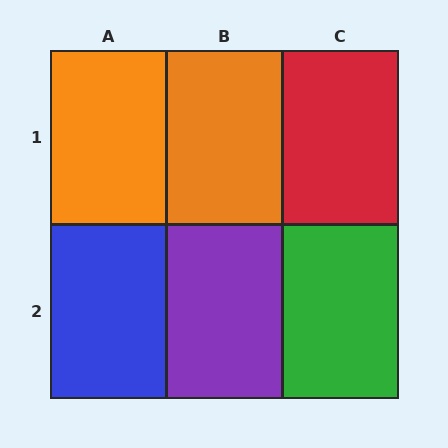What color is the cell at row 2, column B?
Purple.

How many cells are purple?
1 cell is purple.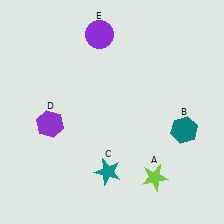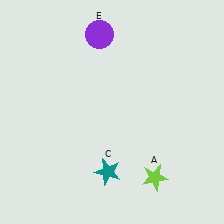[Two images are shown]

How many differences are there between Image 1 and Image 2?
There are 2 differences between the two images.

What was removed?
The teal hexagon (B), the purple hexagon (D) were removed in Image 2.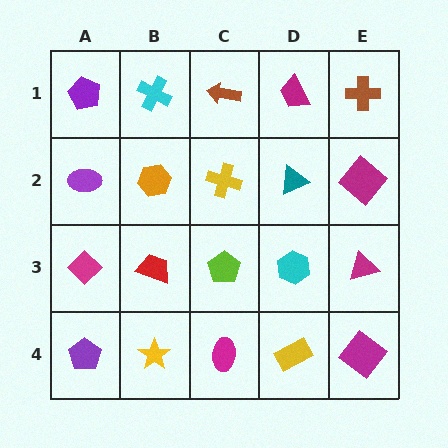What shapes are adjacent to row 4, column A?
A magenta diamond (row 3, column A), a yellow star (row 4, column B).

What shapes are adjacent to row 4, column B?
A red trapezoid (row 3, column B), a purple pentagon (row 4, column A), a magenta ellipse (row 4, column C).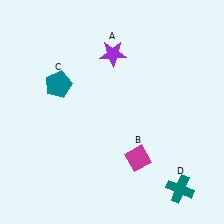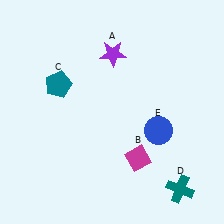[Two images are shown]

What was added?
A blue circle (E) was added in Image 2.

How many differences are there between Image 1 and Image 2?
There is 1 difference between the two images.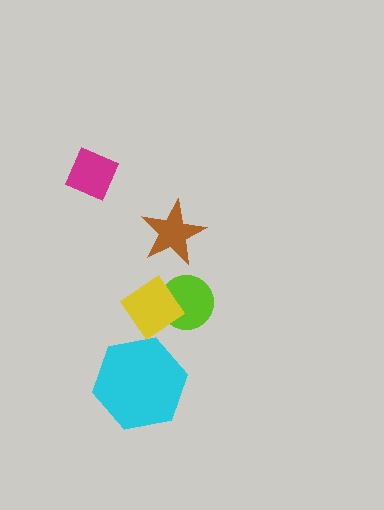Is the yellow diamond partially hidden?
No, no other shape covers it.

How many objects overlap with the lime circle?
1 object overlaps with the lime circle.